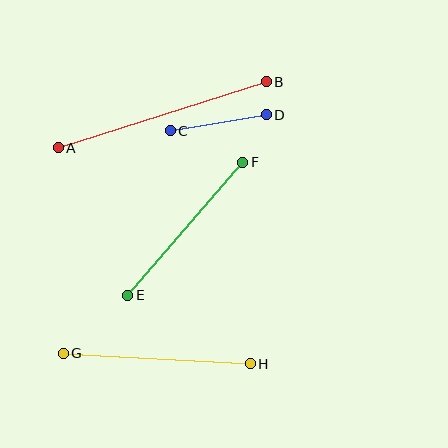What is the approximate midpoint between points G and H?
The midpoint is at approximately (157, 359) pixels.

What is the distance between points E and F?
The distance is approximately 176 pixels.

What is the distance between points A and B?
The distance is approximately 218 pixels.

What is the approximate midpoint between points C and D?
The midpoint is at approximately (218, 123) pixels.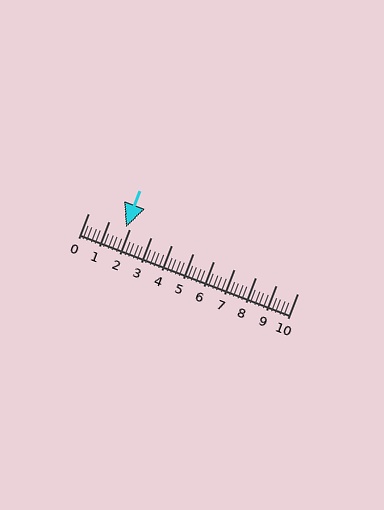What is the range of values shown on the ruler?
The ruler shows values from 0 to 10.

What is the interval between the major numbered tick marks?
The major tick marks are spaced 1 units apart.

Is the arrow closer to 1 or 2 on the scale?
The arrow is closer to 2.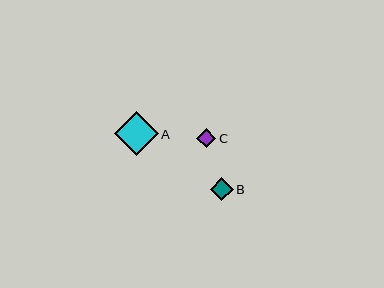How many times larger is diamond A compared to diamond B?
Diamond A is approximately 1.9 times the size of diamond B.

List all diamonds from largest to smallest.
From largest to smallest: A, B, C.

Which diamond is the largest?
Diamond A is the largest with a size of approximately 44 pixels.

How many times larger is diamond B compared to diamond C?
Diamond B is approximately 1.2 times the size of diamond C.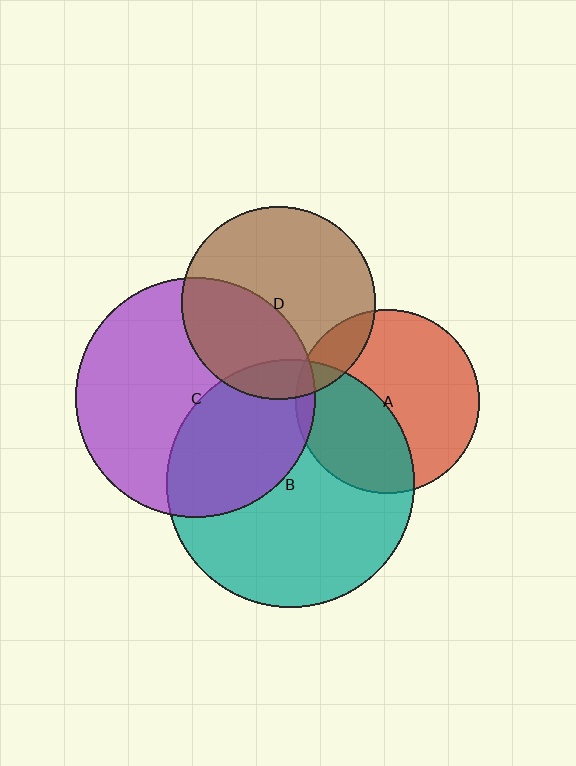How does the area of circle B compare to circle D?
Approximately 1.6 times.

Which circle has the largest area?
Circle B (teal).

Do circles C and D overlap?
Yes.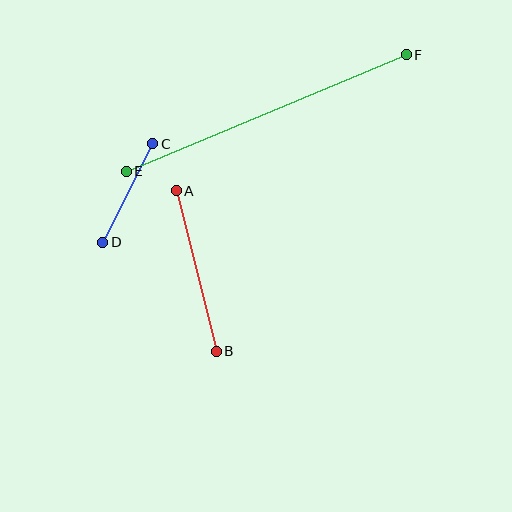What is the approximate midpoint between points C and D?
The midpoint is at approximately (128, 193) pixels.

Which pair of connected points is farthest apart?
Points E and F are farthest apart.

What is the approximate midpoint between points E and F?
The midpoint is at approximately (266, 113) pixels.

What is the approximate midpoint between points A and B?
The midpoint is at approximately (196, 271) pixels.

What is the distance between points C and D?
The distance is approximately 110 pixels.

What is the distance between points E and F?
The distance is approximately 303 pixels.